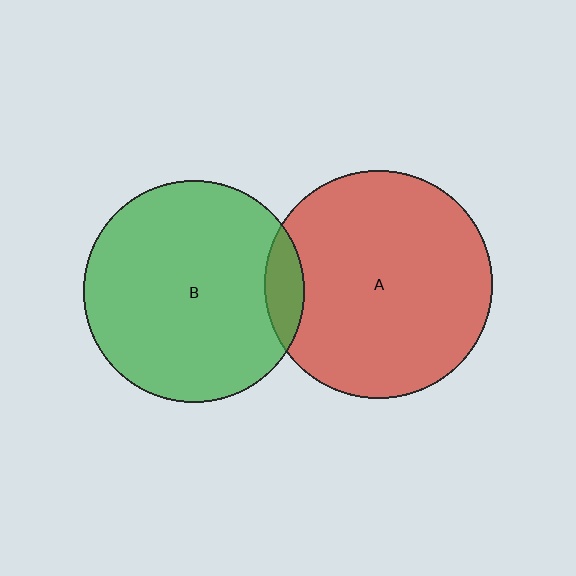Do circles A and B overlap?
Yes.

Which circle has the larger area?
Circle A (red).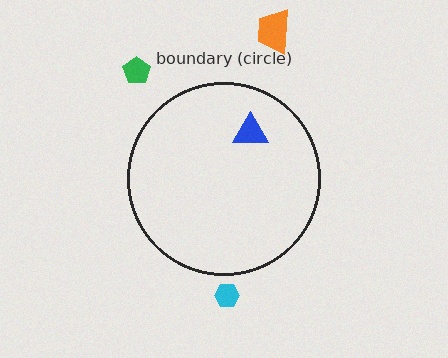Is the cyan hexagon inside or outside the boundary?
Outside.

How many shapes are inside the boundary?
1 inside, 3 outside.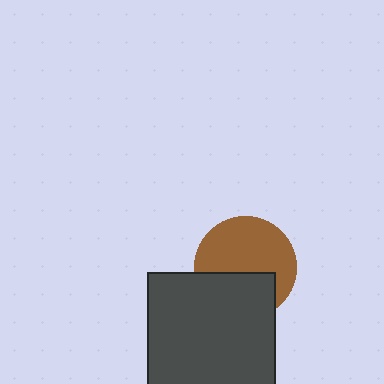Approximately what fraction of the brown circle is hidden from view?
Roughly 39% of the brown circle is hidden behind the dark gray rectangle.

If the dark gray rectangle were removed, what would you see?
You would see the complete brown circle.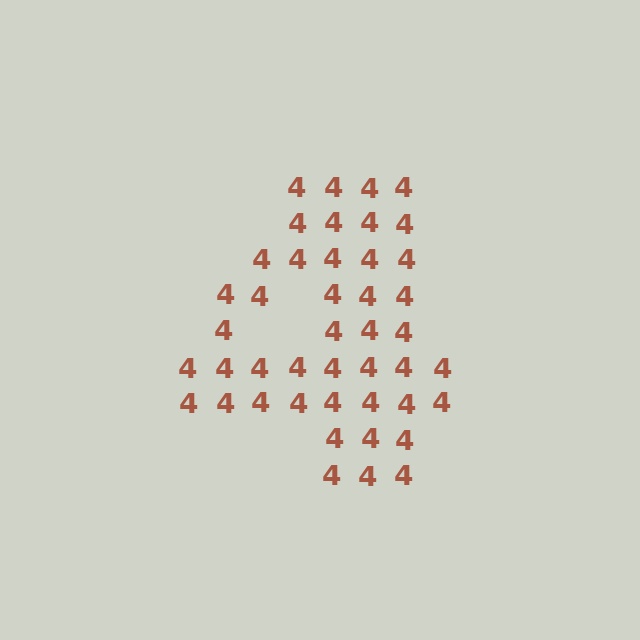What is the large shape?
The large shape is the digit 4.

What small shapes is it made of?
It is made of small digit 4's.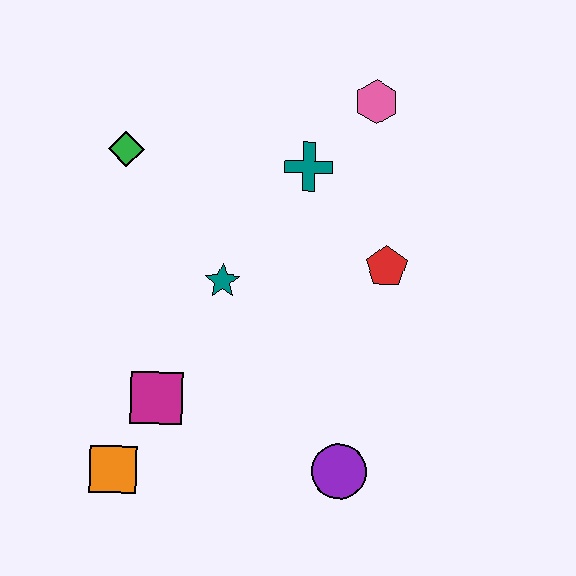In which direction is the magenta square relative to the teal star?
The magenta square is below the teal star.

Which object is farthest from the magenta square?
The pink hexagon is farthest from the magenta square.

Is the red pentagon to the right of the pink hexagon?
Yes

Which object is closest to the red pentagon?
The teal cross is closest to the red pentagon.